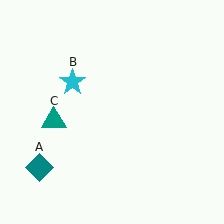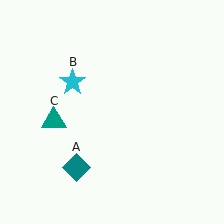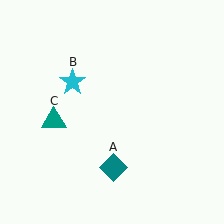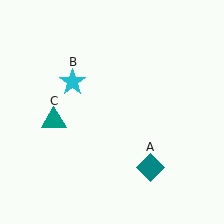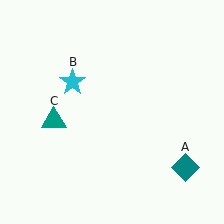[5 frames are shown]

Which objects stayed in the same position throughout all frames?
Cyan star (object B) and teal triangle (object C) remained stationary.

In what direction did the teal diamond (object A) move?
The teal diamond (object A) moved right.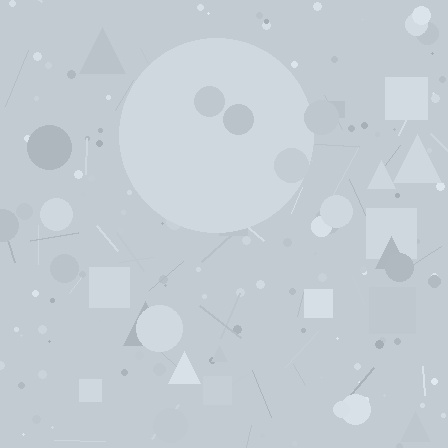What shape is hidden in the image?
A circle is hidden in the image.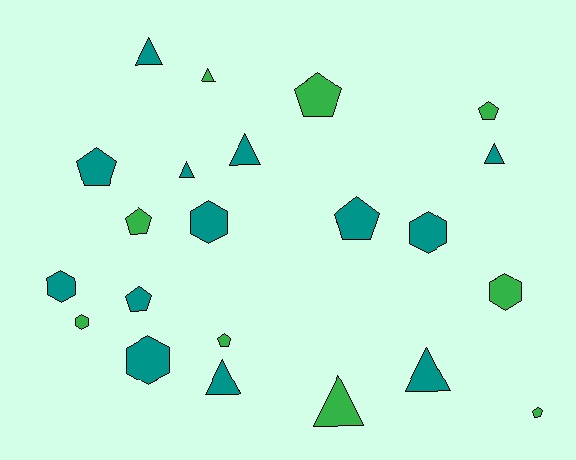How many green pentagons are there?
There are 5 green pentagons.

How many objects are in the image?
There are 22 objects.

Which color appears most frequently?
Teal, with 13 objects.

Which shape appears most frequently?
Pentagon, with 8 objects.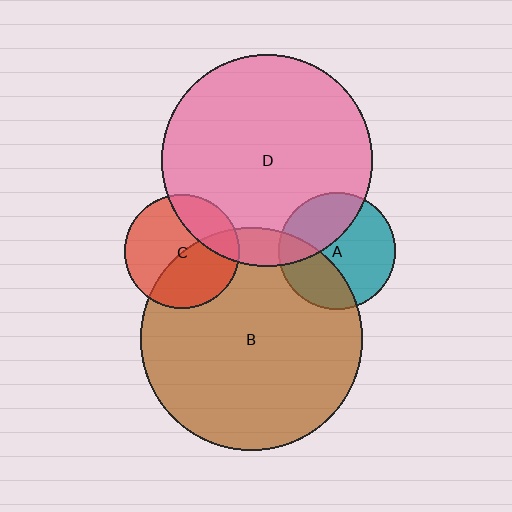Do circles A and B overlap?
Yes.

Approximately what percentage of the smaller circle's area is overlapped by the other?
Approximately 35%.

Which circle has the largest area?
Circle B (brown).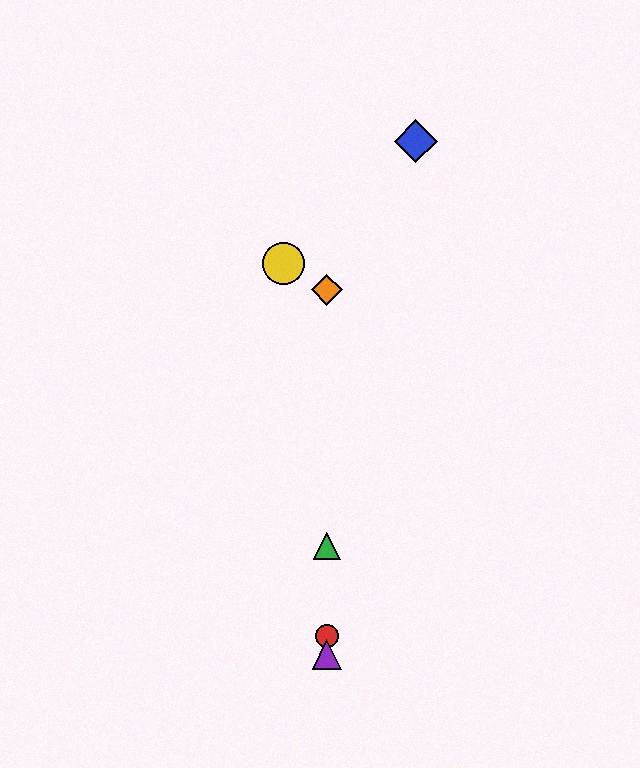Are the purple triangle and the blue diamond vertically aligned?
No, the purple triangle is at x≈327 and the blue diamond is at x≈416.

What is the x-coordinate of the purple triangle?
The purple triangle is at x≈327.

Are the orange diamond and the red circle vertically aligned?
Yes, both are at x≈327.